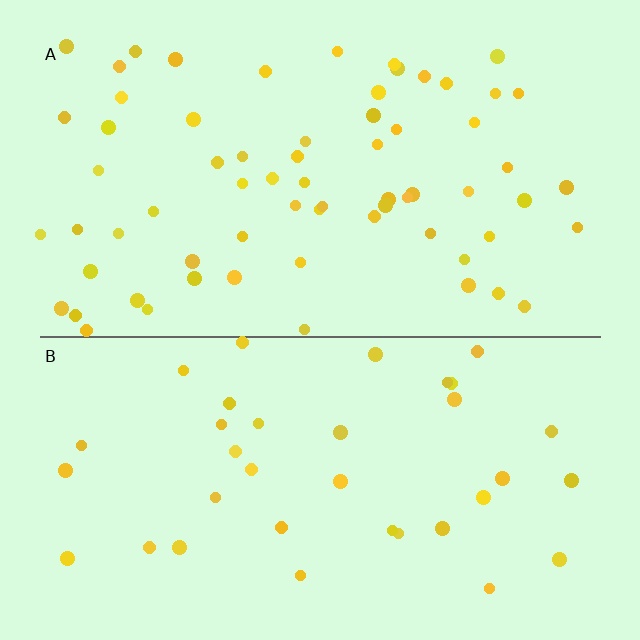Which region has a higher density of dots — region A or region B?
A (the top).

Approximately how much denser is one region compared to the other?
Approximately 1.9× — region A over region B.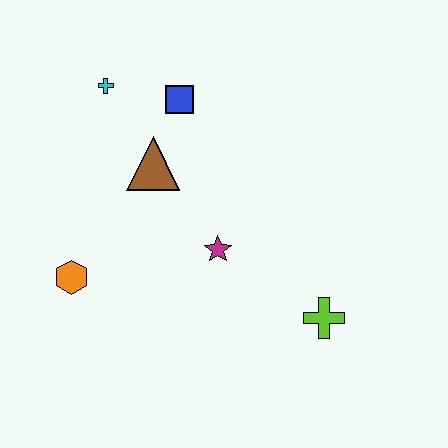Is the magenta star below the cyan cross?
Yes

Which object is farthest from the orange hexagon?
The lime cross is farthest from the orange hexagon.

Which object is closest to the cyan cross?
The blue square is closest to the cyan cross.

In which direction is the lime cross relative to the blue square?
The lime cross is below the blue square.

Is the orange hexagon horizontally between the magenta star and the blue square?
No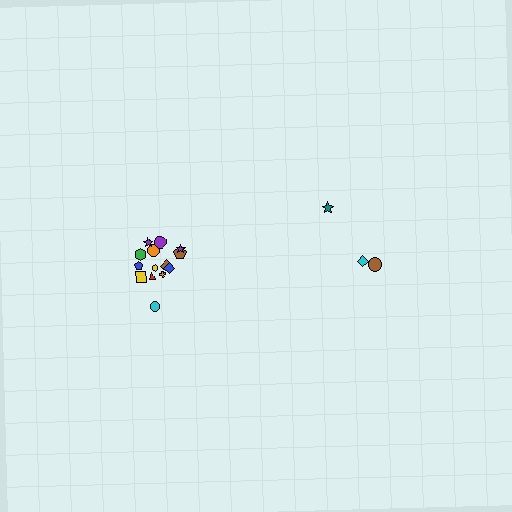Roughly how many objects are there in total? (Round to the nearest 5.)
Roughly 20 objects in total.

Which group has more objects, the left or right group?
The left group.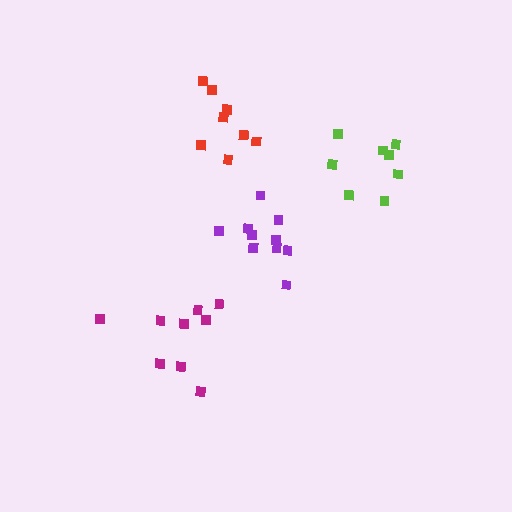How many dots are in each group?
Group 1: 9 dots, Group 2: 8 dots, Group 3: 8 dots, Group 4: 10 dots (35 total).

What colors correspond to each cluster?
The clusters are colored: magenta, red, lime, purple.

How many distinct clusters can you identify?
There are 4 distinct clusters.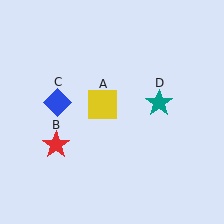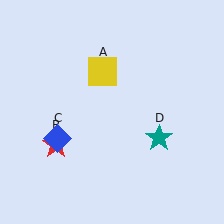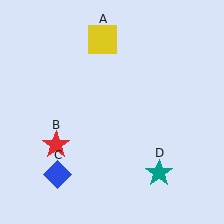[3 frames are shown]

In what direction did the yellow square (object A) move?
The yellow square (object A) moved up.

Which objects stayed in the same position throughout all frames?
Red star (object B) remained stationary.